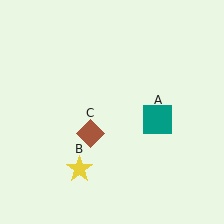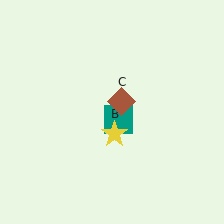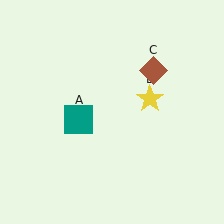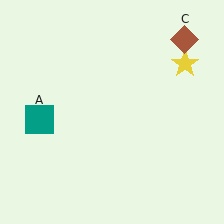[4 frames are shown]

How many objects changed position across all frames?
3 objects changed position: teal square (object A), yellow star (object B), brown diamond (object C).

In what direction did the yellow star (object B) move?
The yellow star (object B) moved up and to the right.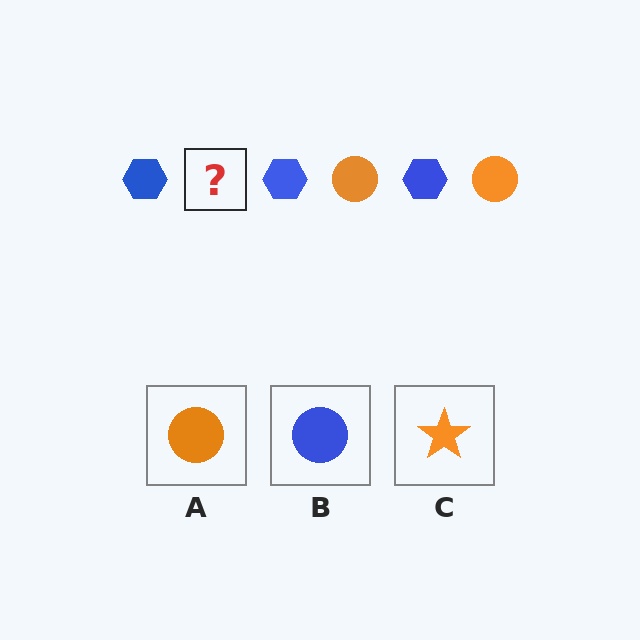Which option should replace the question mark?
Option A.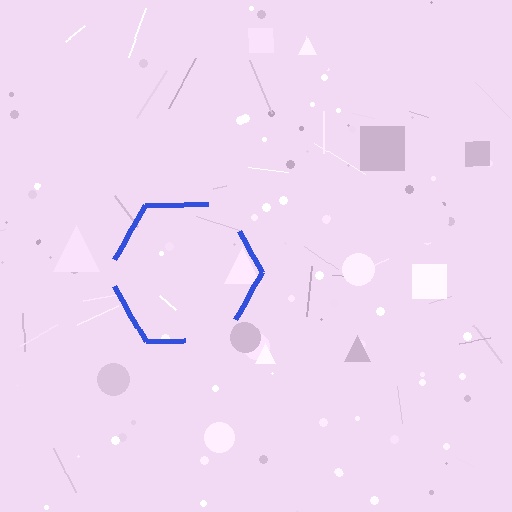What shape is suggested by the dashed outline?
The dashed outline suggests a hexagon.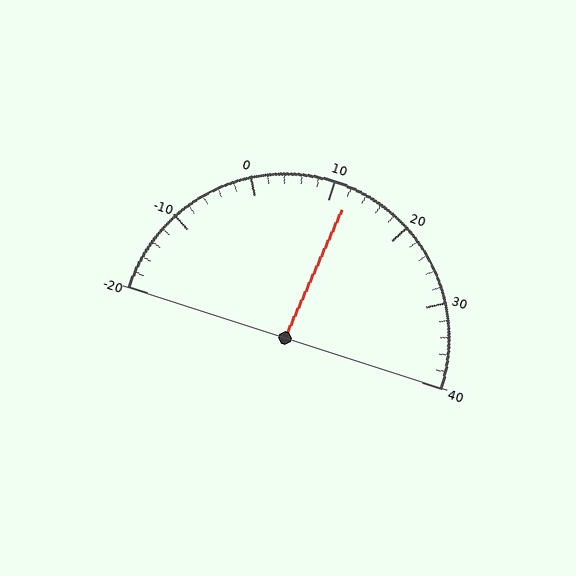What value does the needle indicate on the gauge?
The needle indicates approximately 12.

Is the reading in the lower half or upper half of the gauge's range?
The reading is in the upper half of the range (-20 to 40).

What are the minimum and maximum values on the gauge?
The gauge ranges from -20 to 40.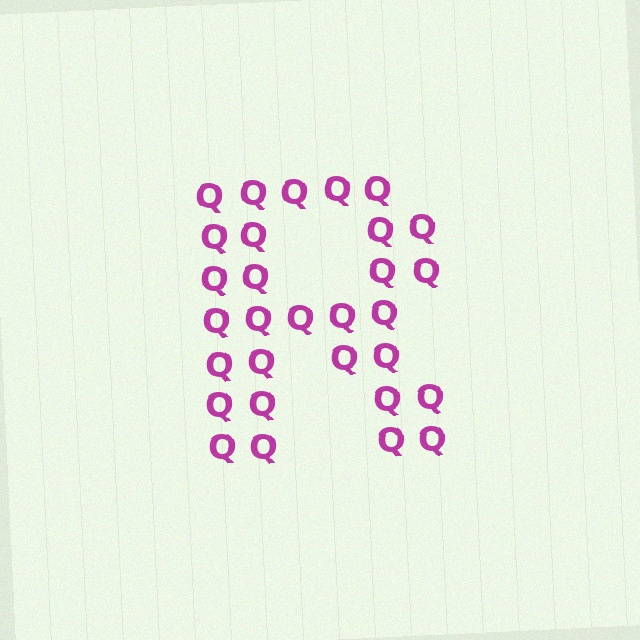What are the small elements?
The small elements are letter Q's.